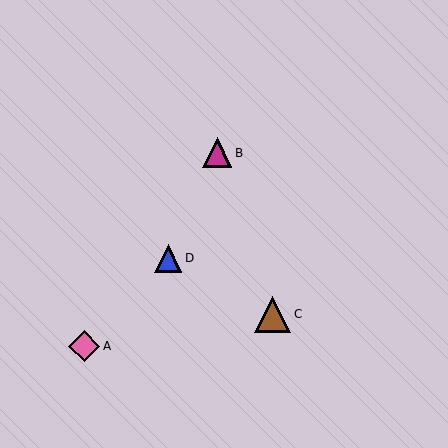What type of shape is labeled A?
Shape A is a pink diamond.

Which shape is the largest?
The brown triangle (labeled C) is the largest.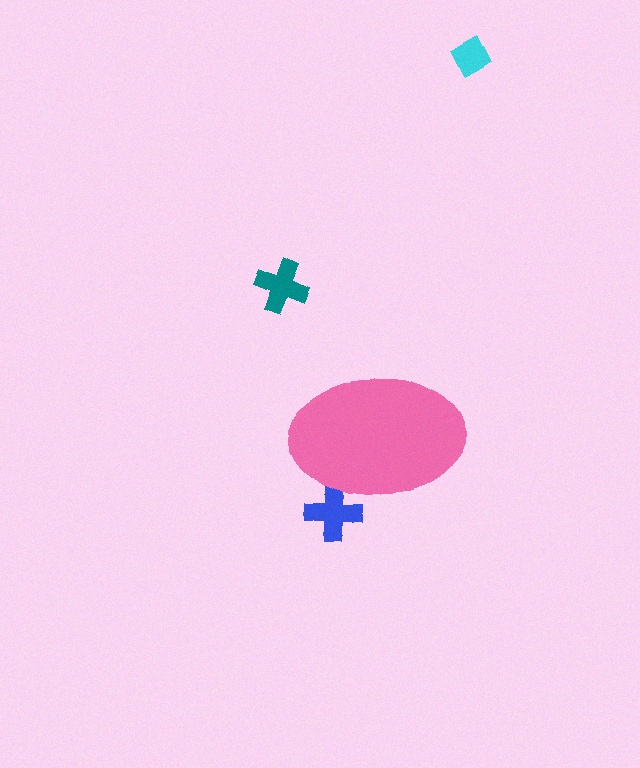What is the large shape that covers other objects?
A pink ellipse.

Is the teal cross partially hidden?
No, the teal cross is fully visible.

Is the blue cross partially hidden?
Yes, the blue cross is partially hidden behind the pink ellipse.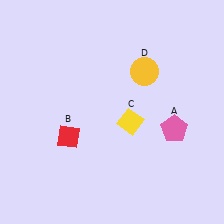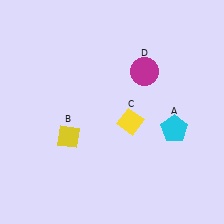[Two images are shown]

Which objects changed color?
A changed from pink to cyan. B changed from red to yellow. D changed from yellow to magenta.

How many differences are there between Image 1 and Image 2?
There are 3 differences between the two images.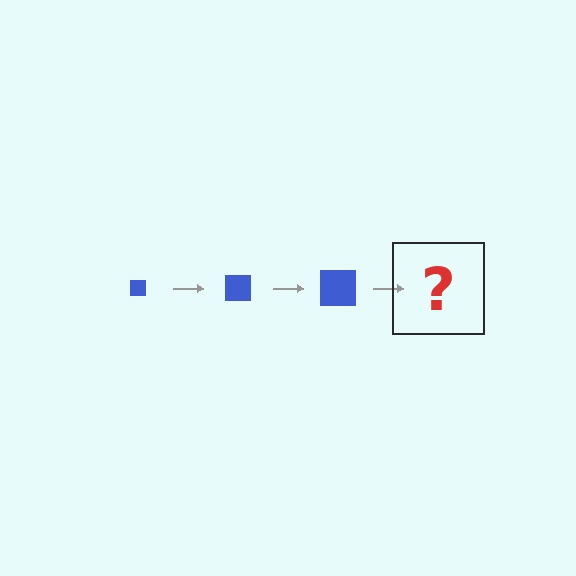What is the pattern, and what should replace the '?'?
The pattern is that the square gets progressively larger each step. The '?' should be a blue square, larger than the previous one.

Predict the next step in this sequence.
The next step is a blue square, larger than the previous one.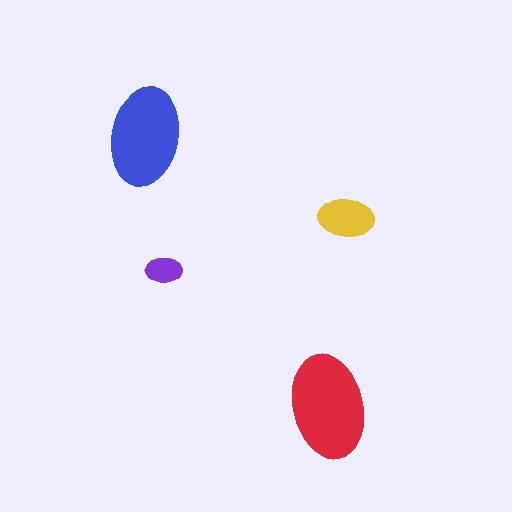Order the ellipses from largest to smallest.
the red one, the blue one, the yellow one, the purple one.